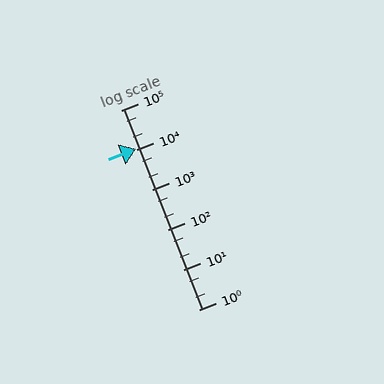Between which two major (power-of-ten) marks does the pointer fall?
The pointer is between 10000 and 100000.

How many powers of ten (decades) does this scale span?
The scale spans 5 decades, from 1 to 100000.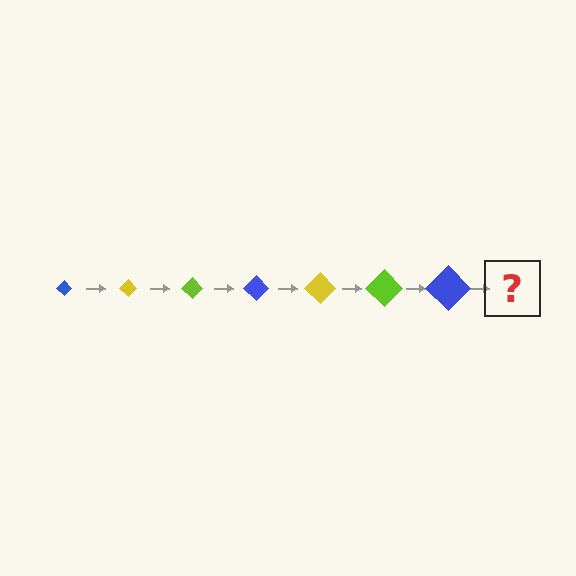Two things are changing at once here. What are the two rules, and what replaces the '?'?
The two rules are that the diamond grows larger each step and the color cycles through blue, yellow, and lime. The '?' should be a yellow diamond, larger than the previous one.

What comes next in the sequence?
The next element should be a yellow diamond, larger than the previous one.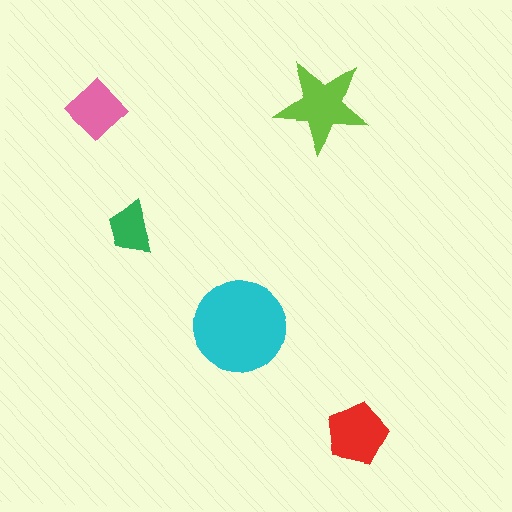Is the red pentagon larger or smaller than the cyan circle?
Smaller.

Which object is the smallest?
The green trapezoid.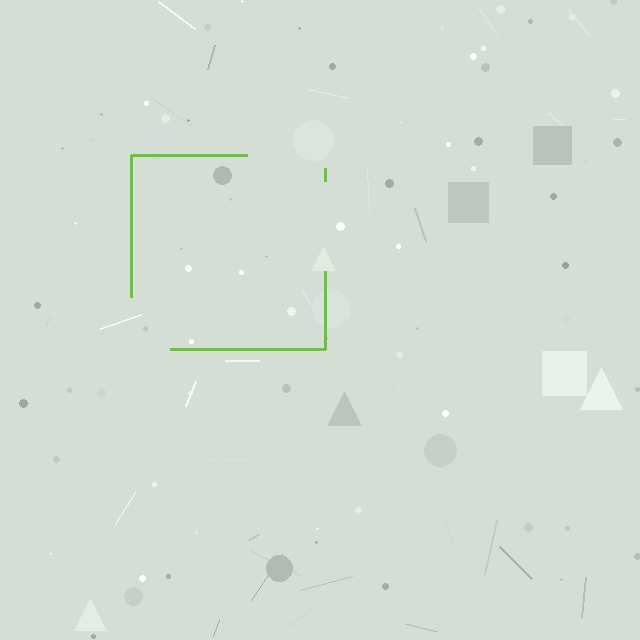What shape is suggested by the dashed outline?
The dashed outline suggests a square.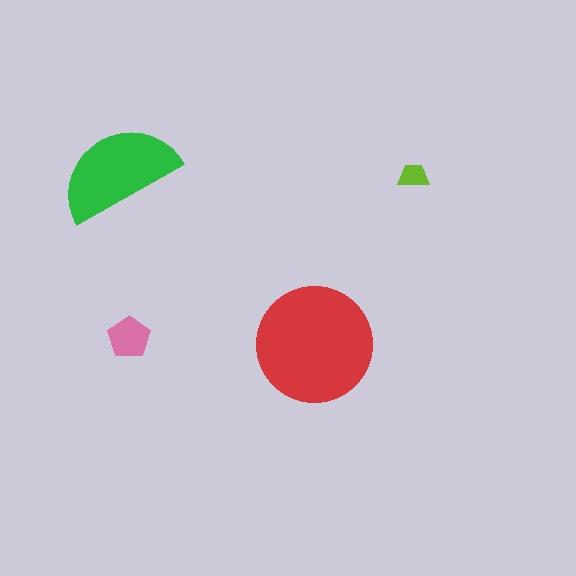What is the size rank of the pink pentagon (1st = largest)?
3rd.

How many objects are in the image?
There are 4 objects in the image.